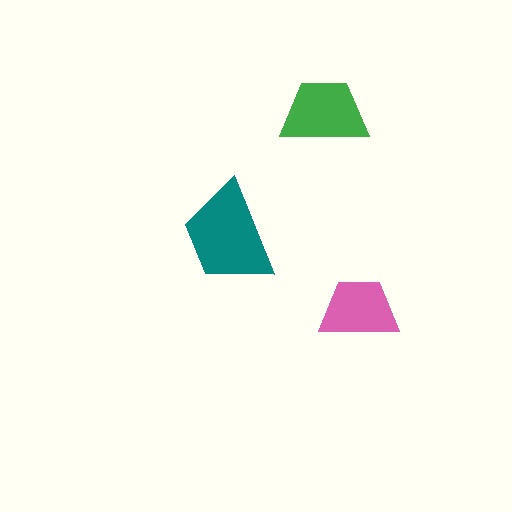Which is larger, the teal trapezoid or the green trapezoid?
The teal one.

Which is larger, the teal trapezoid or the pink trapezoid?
The teal one.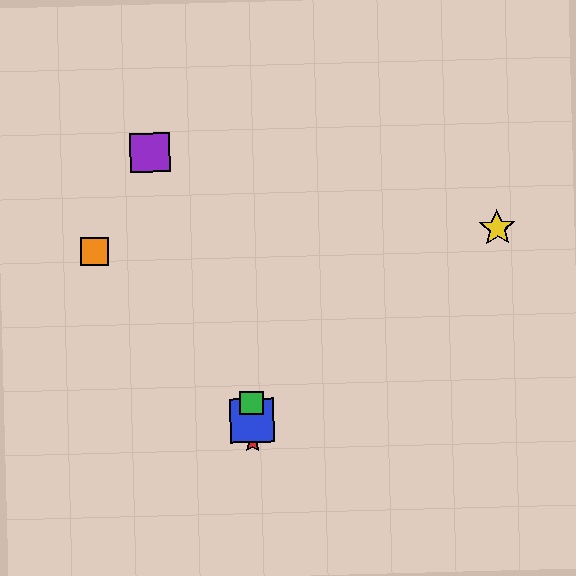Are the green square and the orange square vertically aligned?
No, the green square is at x≈252 and the orange square is at x≈94.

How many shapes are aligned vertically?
3 shapes (the red star, the blue square, the green square) are aligned vertically.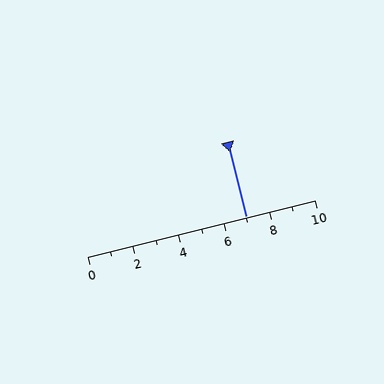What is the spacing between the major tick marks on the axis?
The major ticks are spaced 2 apart.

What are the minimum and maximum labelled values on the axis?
The axis runs from 0 to 10.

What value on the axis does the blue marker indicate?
The marker indicates approximately 7.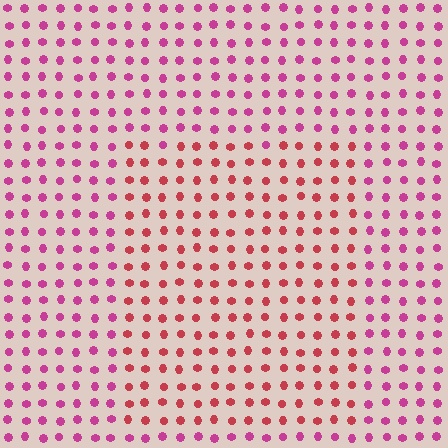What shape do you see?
I see a rectangle.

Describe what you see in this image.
The image is filled with small magenta elements in a uniform arrangement. A rectangle-shaped region is visible where the elements are tinted to a slightly different hue, forming a subtle color boundary.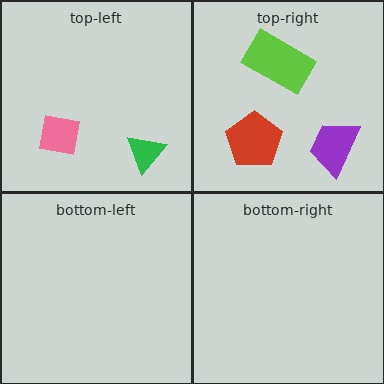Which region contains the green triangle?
The top-left region.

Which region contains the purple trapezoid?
The top-right region.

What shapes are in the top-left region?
The green triangle, the pink square.